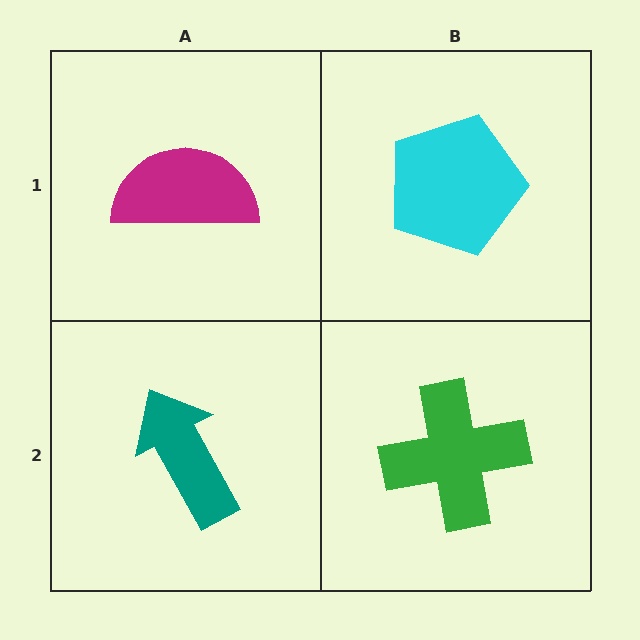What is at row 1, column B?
A cyan pentagon.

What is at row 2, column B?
A green cross.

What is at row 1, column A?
A magenta semicircle.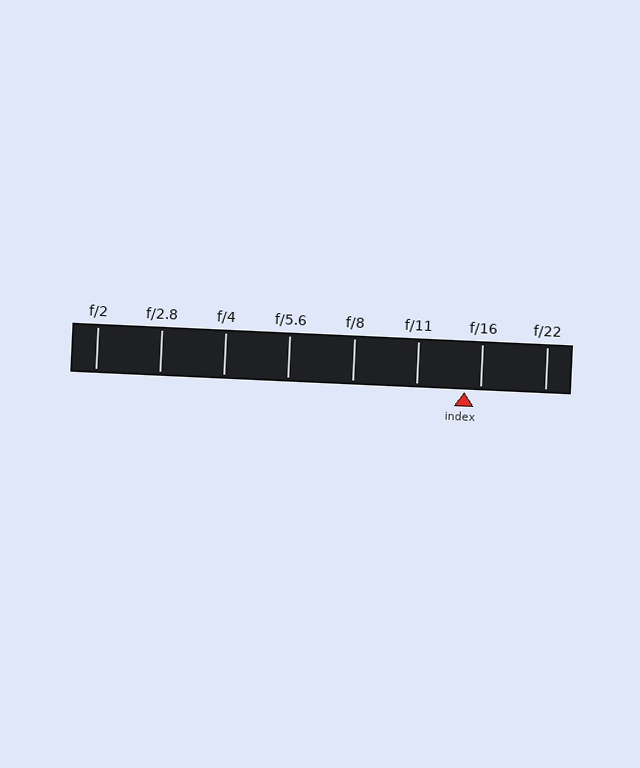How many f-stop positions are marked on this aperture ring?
There are 8 f-stop positions marked.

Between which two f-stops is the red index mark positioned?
The index mark is between f/11 and f/16.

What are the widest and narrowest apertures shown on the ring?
The widest aperture shown is f/2 and the narrowest is f/22.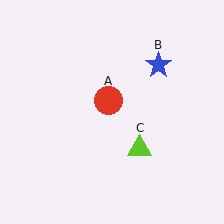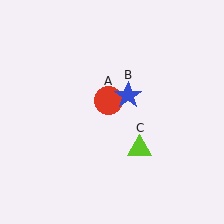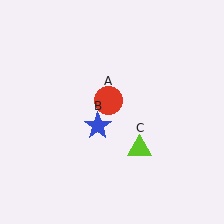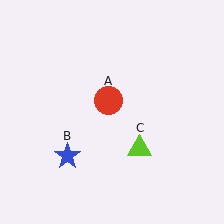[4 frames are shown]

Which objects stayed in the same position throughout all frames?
Red circle (object A) and lime triangle (object C) remained stationary.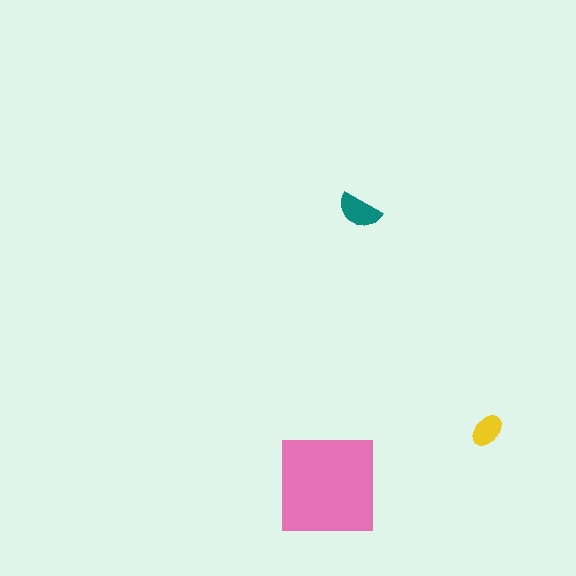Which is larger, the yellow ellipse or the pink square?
The pink square.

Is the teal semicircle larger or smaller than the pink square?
Smaller.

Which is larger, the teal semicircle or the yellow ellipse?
The teal semicircle.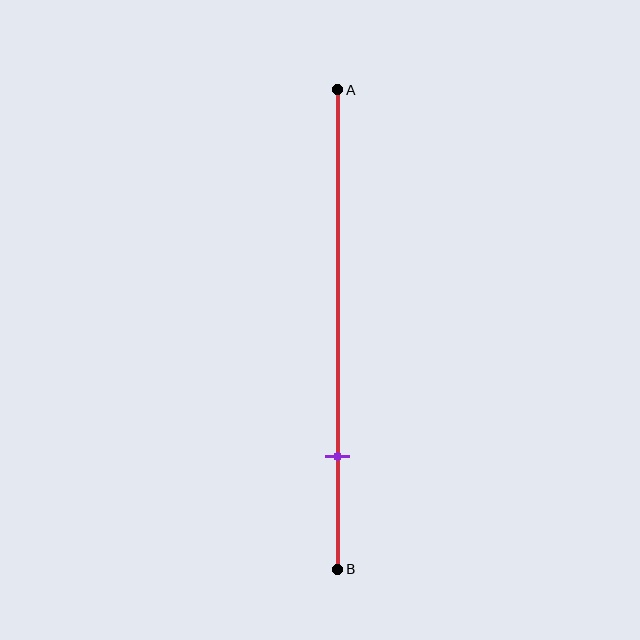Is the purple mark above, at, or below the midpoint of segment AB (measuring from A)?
The purple mark is below the midpoint of segment AB.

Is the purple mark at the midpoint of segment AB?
No, the mark is at about 75% from A, not at the 50% midpoint.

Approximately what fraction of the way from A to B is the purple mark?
The purple mark is approximately 75% of the way from A to B.